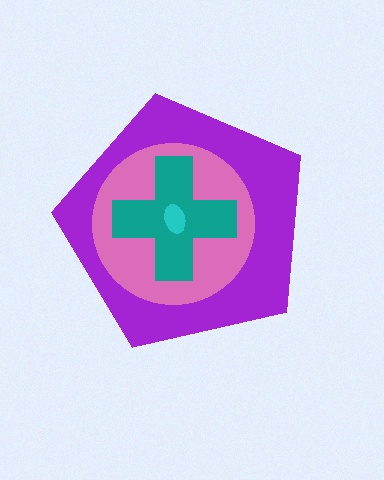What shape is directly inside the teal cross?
The cyan ellipse.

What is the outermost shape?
The purple pentagon.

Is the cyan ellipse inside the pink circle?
Yes.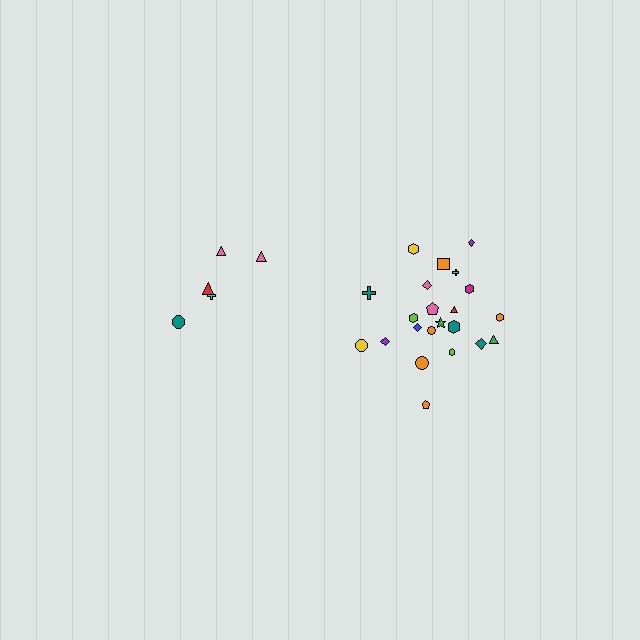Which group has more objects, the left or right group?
The right group.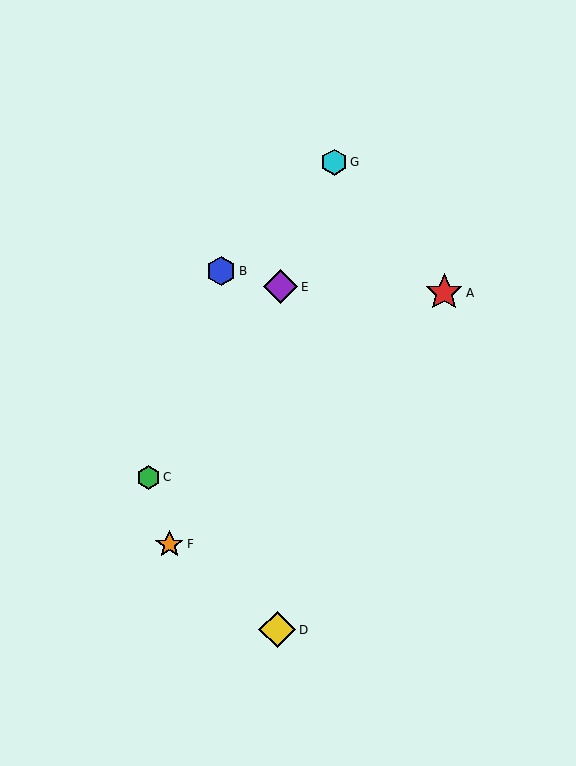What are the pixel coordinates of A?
Object A is at (444, 293).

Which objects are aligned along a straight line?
Objects E, F, G are aligned along a straight line.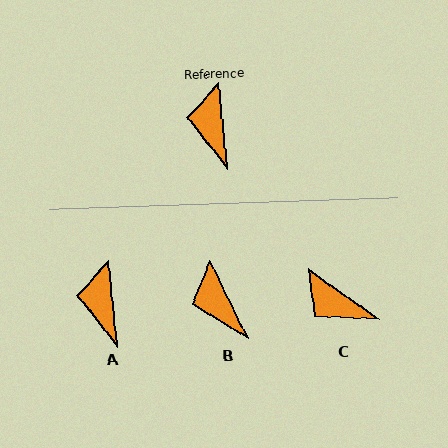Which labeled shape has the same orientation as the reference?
A.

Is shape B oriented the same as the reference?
No, it is off by about 20 degrees.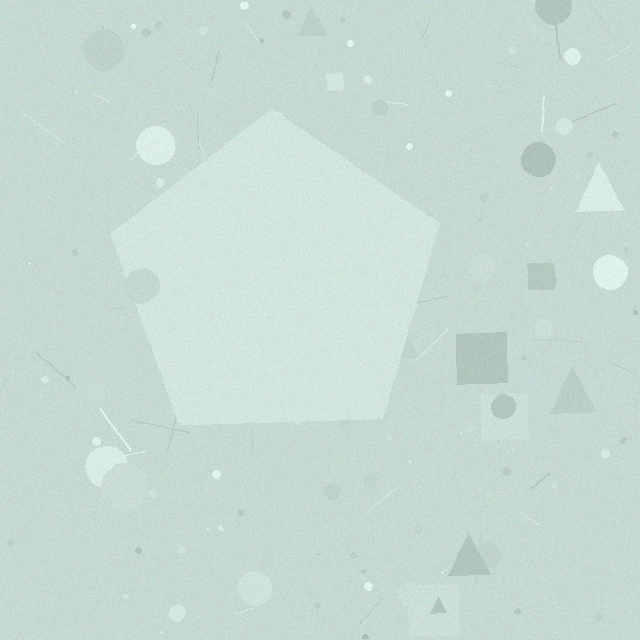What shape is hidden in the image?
A pentagon is hidden in the image.